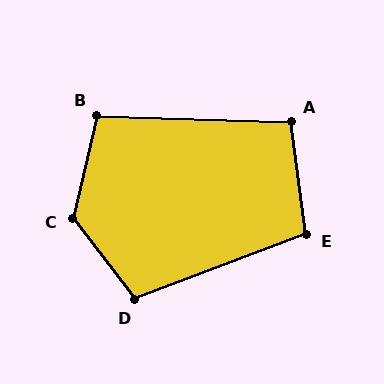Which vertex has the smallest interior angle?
A, at approximately 99 degrees.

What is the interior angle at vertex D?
Approximately 106 degrees (obtuse).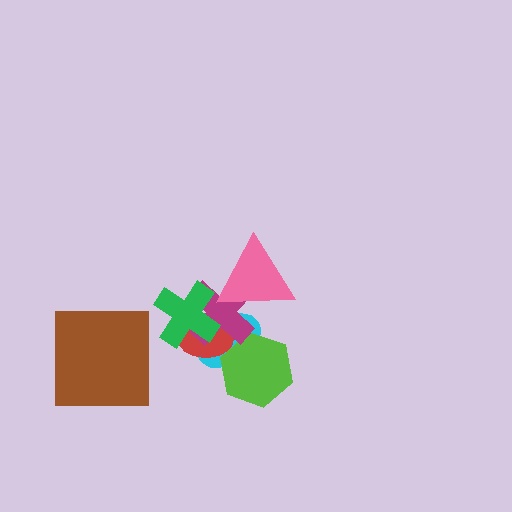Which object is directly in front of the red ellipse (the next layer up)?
The lime hexagon is directly in front of the red ellipse.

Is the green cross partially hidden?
No, no other shape covers it.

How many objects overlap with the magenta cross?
4 objects overlap with the magenta cross.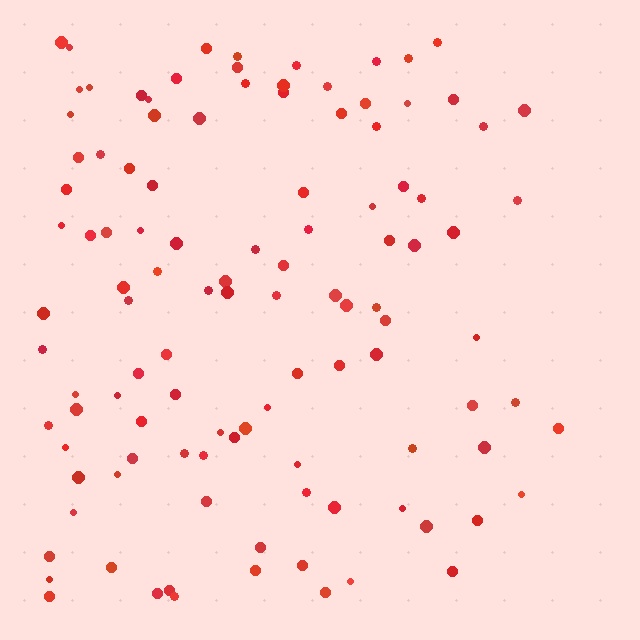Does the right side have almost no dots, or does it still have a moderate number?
Still a moderate number, just noticeably fewer than the left.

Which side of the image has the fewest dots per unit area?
The right.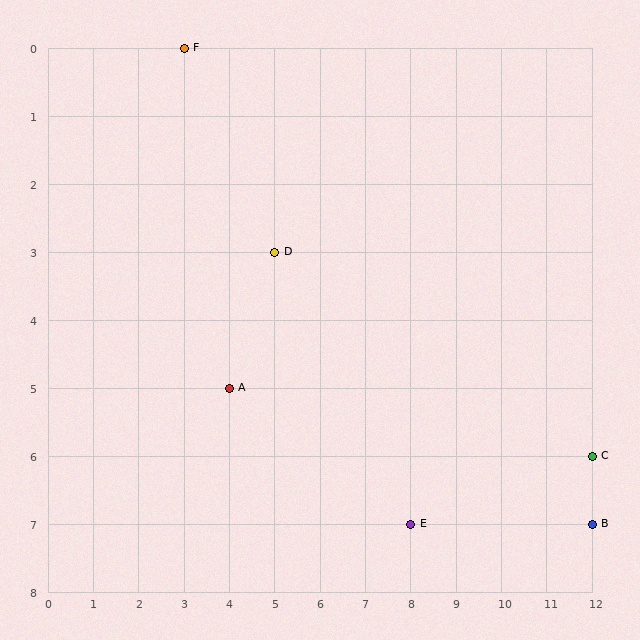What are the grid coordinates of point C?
Point C is at grid coordinates (12, 6).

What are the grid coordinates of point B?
Point B is at grid coordinates (12, 7).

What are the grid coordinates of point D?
Point D is at grid coordinates (5, 3).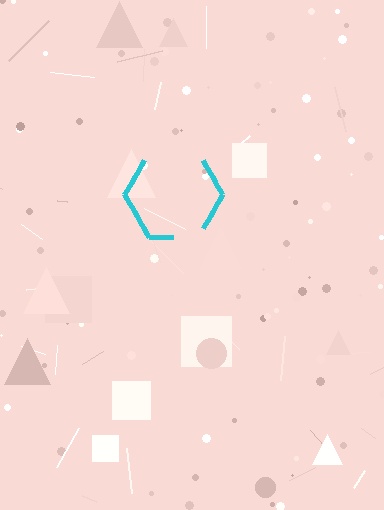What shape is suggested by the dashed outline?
The dashed outline suggests a hexagon.